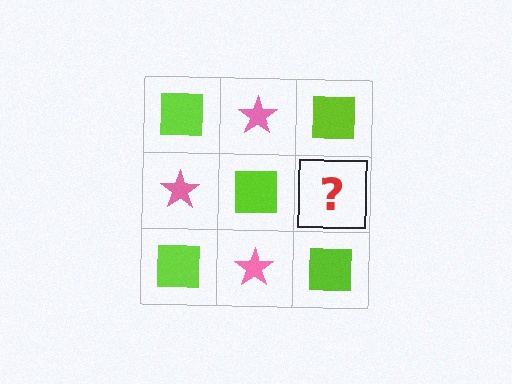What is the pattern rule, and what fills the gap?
The rule is that it alternates lime square and pink star in a checkerboard pattern. The gap should be filled with a pink star.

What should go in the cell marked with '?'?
The missing cell should contain a pink star.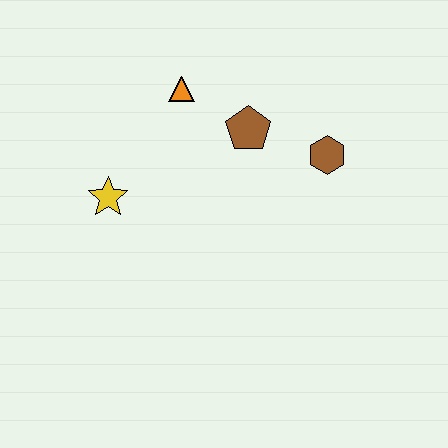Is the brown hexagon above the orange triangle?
No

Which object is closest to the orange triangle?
The brown pentagon is closest to the orange triangle.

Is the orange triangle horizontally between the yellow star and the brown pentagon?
Yes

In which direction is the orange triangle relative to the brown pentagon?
The orange triangle is to the left of the brown pentagon.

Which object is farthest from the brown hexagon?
The yellow star is farthest from the brown hexagon.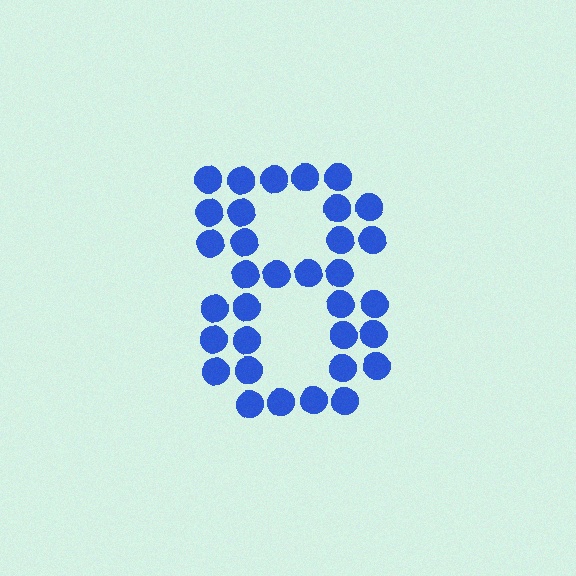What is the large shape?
The large shape is the digit 8.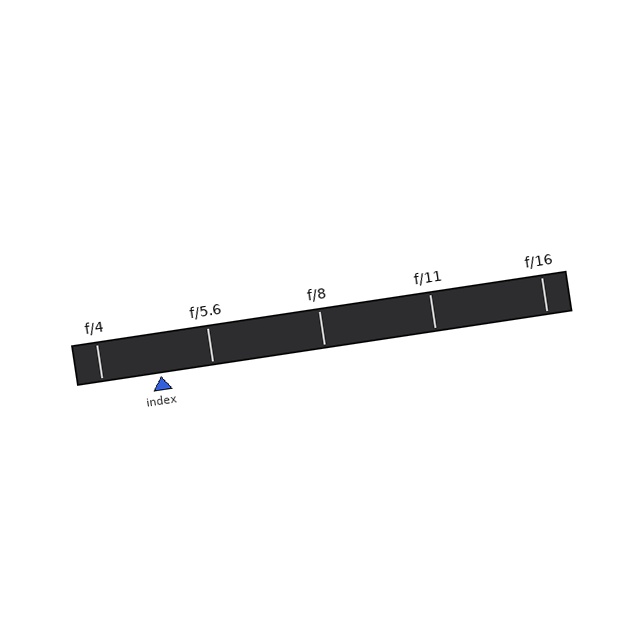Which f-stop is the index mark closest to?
The index mark is closest to f/5.6.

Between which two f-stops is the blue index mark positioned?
The index mark is between f/4 and f/5.6.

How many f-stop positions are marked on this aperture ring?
There are 5 f-stop positions marked.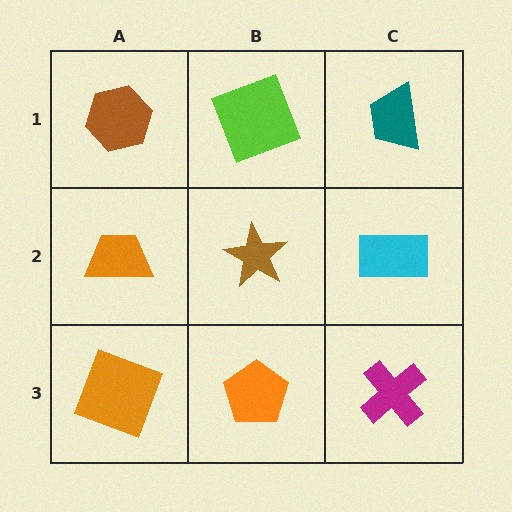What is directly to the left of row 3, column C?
An orange pentagon.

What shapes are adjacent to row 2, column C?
A teal trapezoid (row 1, column C), a magenta cross (row 3, column C), a brown star (row 2, column B).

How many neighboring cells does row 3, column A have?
2.